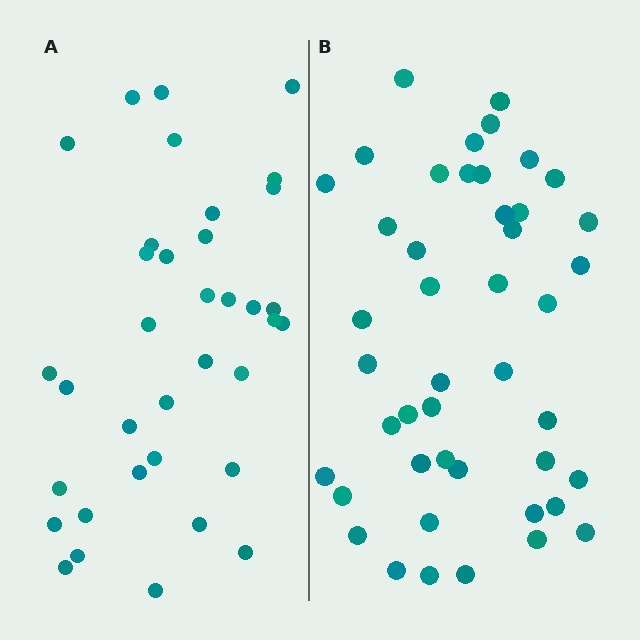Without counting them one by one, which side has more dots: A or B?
Region B (the right region) has more dots.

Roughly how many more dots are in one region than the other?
Region B has roughly 8 or so more dots than region A.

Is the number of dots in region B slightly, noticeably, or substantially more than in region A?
Region B has noticeably more, but not dramatically so. The ratio is roughly 1.2 to 1.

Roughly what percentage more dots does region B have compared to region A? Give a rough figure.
About 25% more.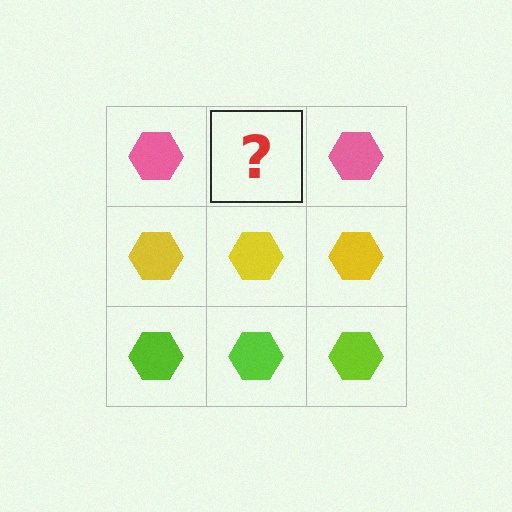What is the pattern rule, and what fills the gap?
The rule is that each row has a consistent color. The gap should be filled with a pink hexagon.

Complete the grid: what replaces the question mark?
The question mark should be replaced with a pink hexagon.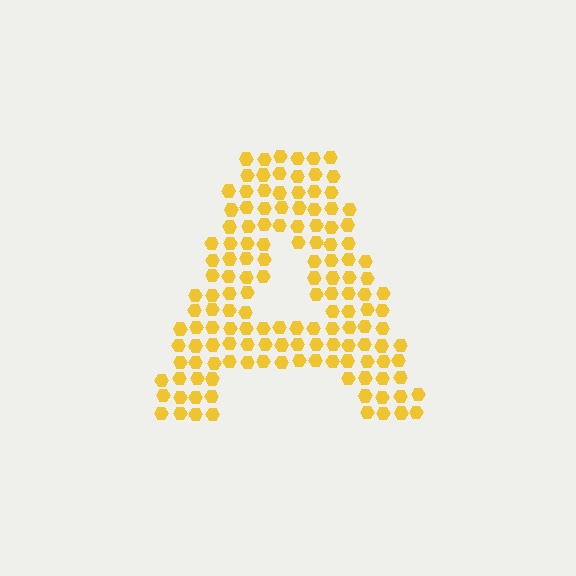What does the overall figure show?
The overall figure shows the letter A.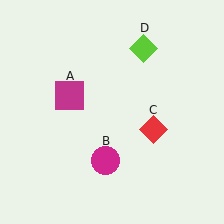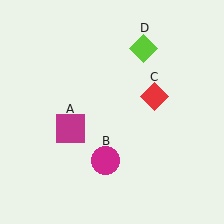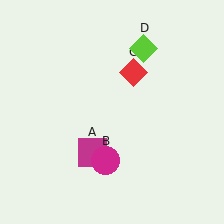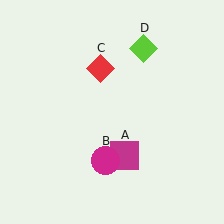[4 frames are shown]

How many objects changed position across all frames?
2 objects changed position: magenta square (object A), red diamond (object C).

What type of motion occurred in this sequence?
The magenta square (object A), red diamond (object C) rotated counterclockwise around the center of the scene.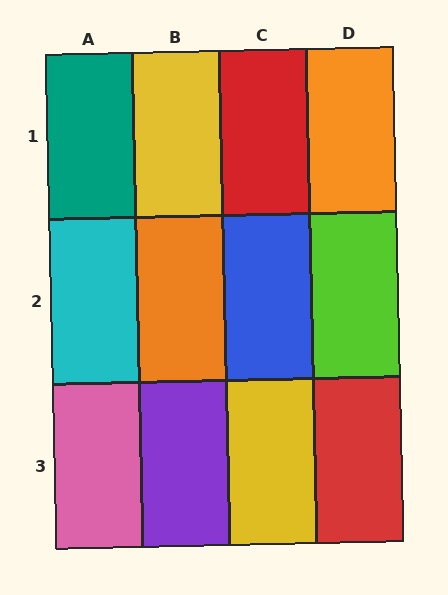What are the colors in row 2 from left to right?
Cyan, orange, blue, lime.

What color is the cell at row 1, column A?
Teal.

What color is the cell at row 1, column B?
Yellow.